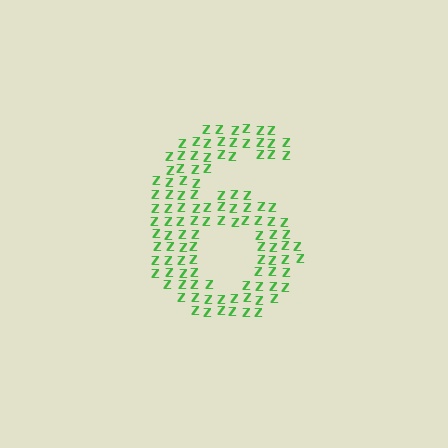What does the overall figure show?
The overall figure shows the digit 6.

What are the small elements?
The small elements are letter Z's.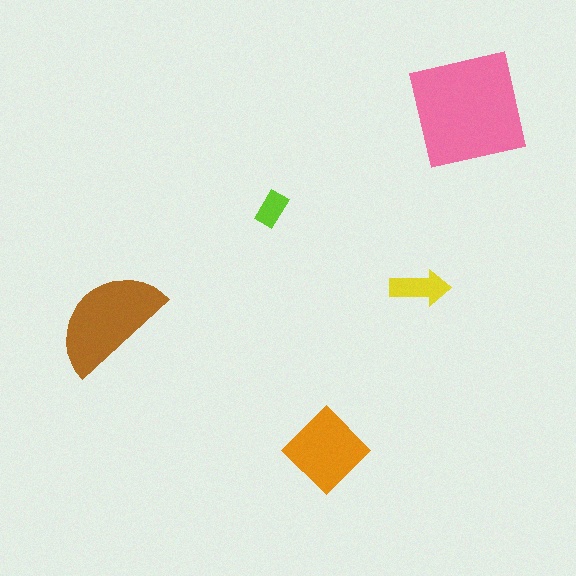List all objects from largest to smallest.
The pink square, the brown semicircle, the orange diamond, the yellow arrow, the lime rectangle.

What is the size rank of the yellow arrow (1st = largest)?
4th.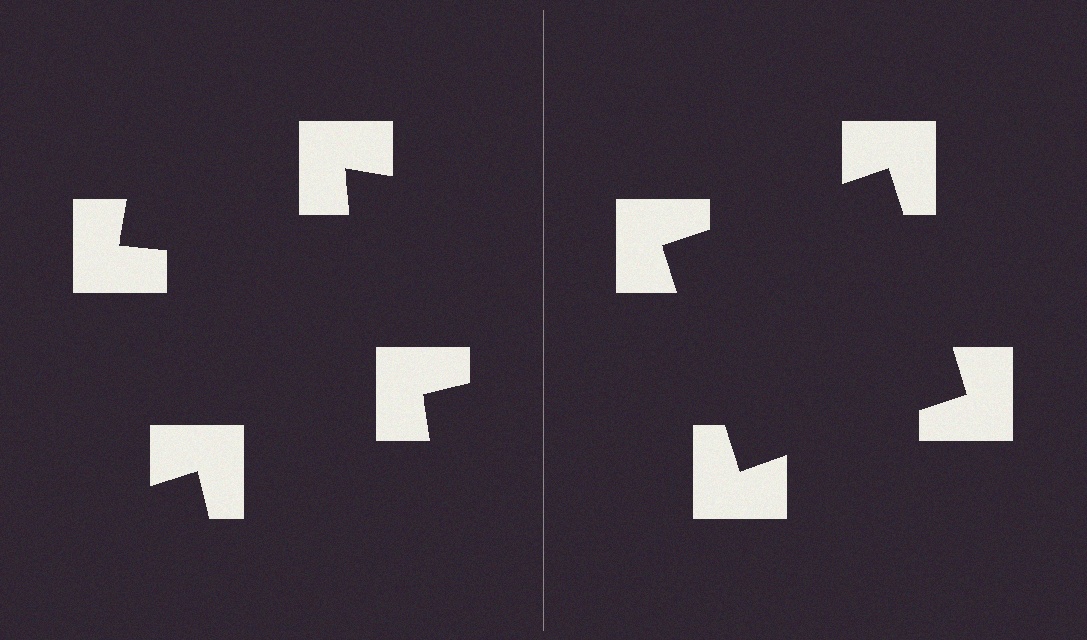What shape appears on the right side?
An illusory square.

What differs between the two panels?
The notched squares are positioned identically on both sides; only the wedge orientations differ. On the right they align to a square; on the left they are misaligned.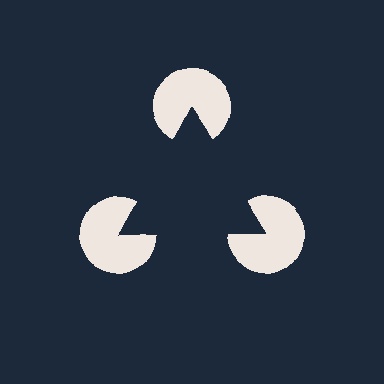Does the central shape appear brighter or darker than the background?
It typically appears slightly darker than the background, even though no actual brightness change is drawn.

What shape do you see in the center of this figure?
An illusory triangle — its edges are inferred from the aligned wedge cuts in the pac-man discs, not physically drawn.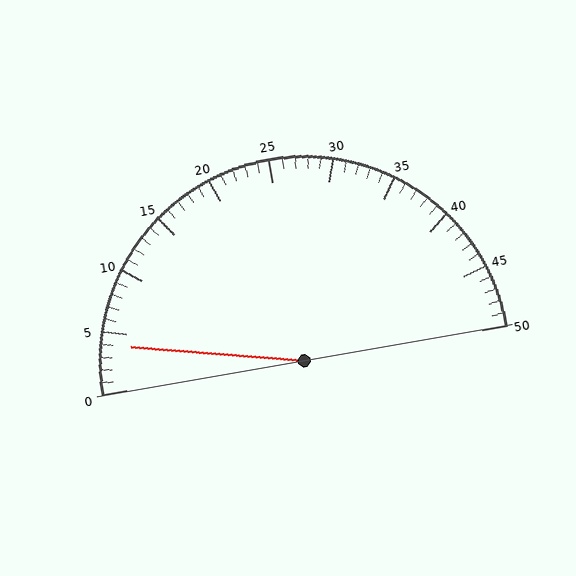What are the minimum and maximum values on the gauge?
The gauge ranges from 0 to 50.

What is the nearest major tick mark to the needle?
The nearest major tick mark is 5.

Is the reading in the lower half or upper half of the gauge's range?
The reading is in the lower half of the range (0 to 50).